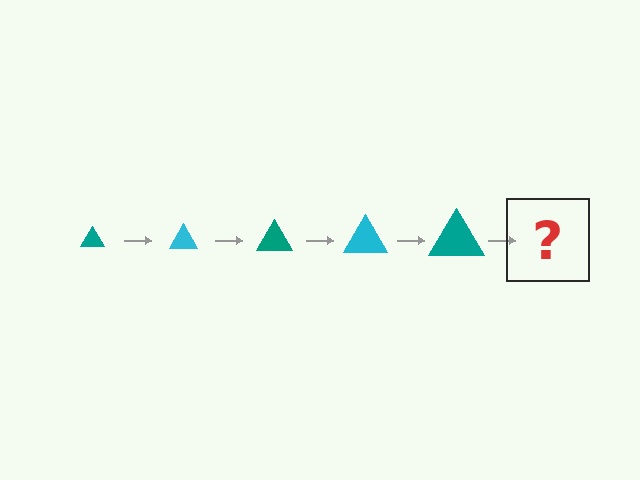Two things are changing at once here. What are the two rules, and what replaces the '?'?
The two rules are that the triangle grows larger each step and the color cycles through teal and cyan. The '?' should be a cyan triangle, larger than the previous one.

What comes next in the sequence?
The next element should be a cyan triangle, larger than the previous one.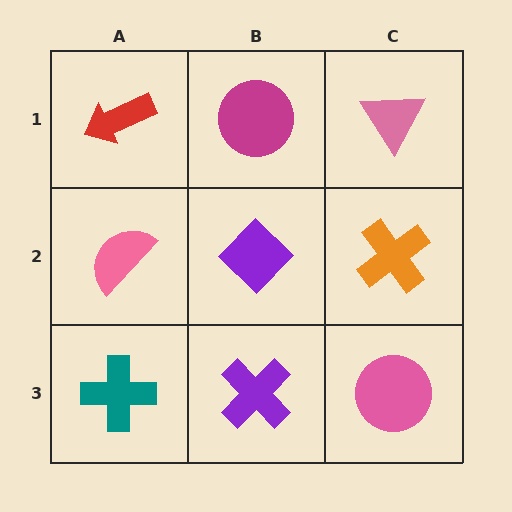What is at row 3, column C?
A pink circle.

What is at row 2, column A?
A pink semicircle.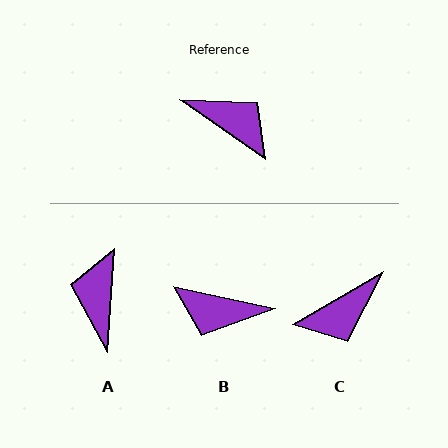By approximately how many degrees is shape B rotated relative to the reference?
Approximately 158 degrees clockwise.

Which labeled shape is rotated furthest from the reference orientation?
B, about 158 degrees away.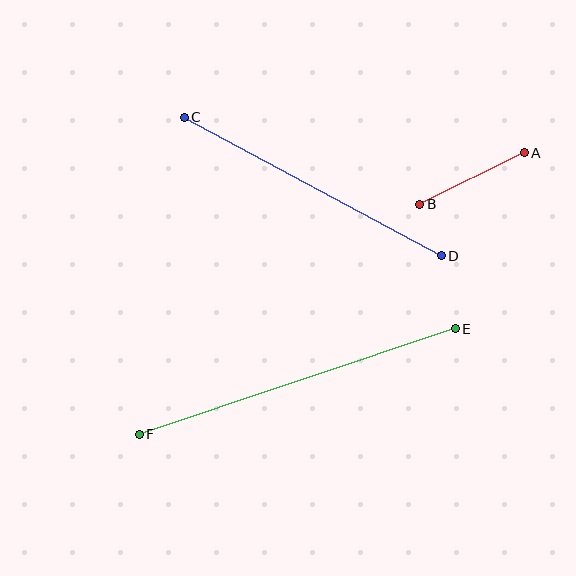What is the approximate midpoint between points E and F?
The midpoint is at approximately (297, 381) pixels.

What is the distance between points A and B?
The distance is approximately 116 pixels.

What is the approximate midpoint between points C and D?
The midpoint is at approximately (313, 187) pixels.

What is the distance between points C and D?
The distance is approximately 292 pixels.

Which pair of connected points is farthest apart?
Points E and F are farthest apart.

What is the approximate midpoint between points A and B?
The midpoint is at approximately (472, 179) pixels.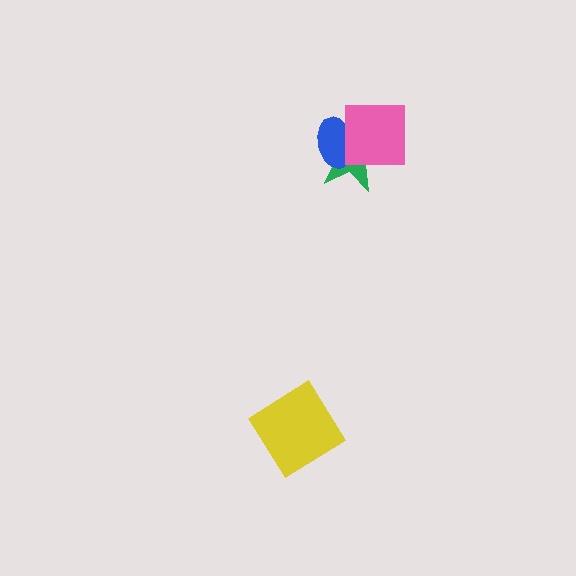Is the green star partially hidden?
Yes, it is partially covered by another shape.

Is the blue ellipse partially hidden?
Yes, it is partially covered by another shape.